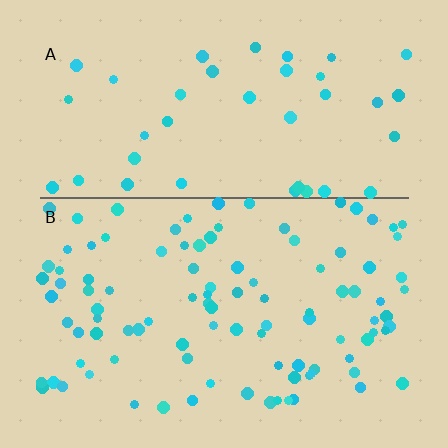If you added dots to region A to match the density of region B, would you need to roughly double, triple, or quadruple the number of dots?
Approximately double.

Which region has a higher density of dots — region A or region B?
B (the bottom).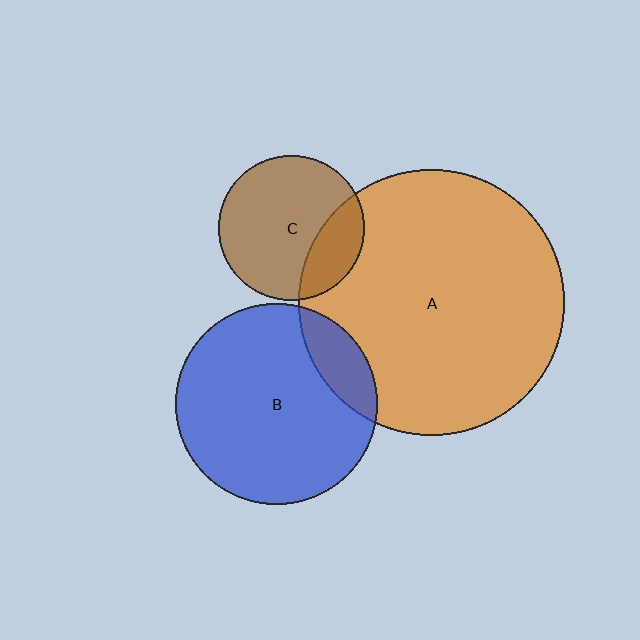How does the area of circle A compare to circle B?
Approximately 1.8 times.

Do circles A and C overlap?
Yes.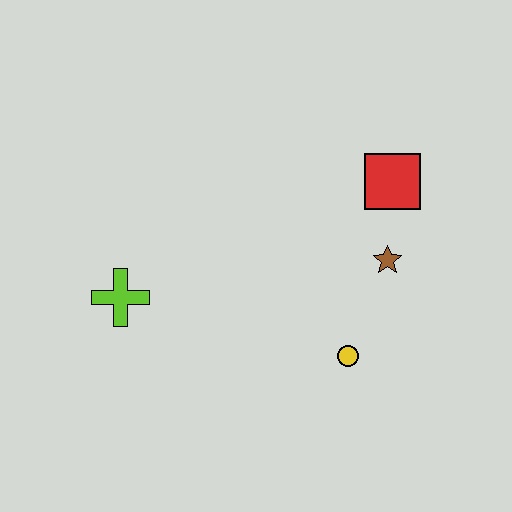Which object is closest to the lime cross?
The yellow circle is closest to the lime cross.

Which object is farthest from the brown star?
The lime cross is farthest from the brown star.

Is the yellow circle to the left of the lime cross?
No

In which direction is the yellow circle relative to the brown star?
The yellow circle is below the brown star.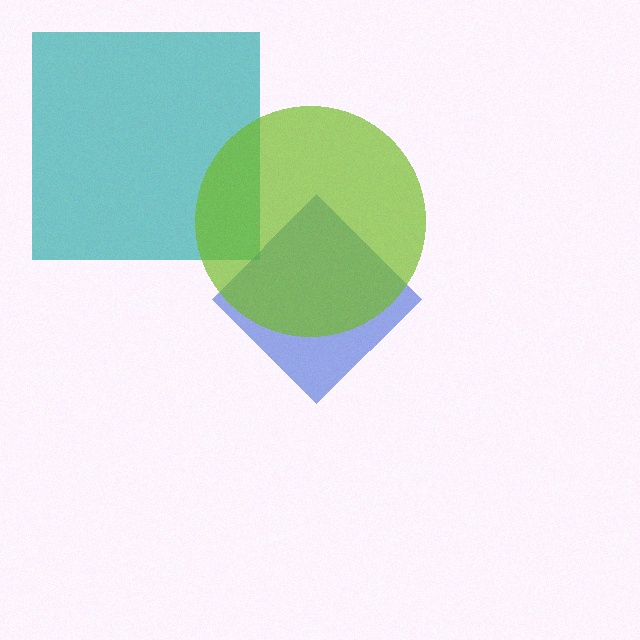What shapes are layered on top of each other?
The layered shapes are: a blue diamond, a teal square, a lime circle.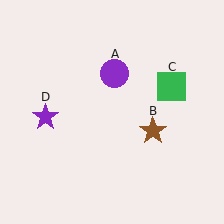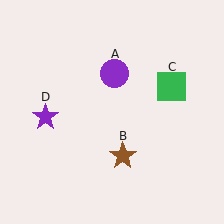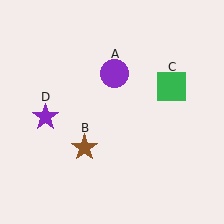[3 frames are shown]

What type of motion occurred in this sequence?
The brown star (object B) rotated clockwise around the center of the scene.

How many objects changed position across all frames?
1 object changed position: brown star (object B).